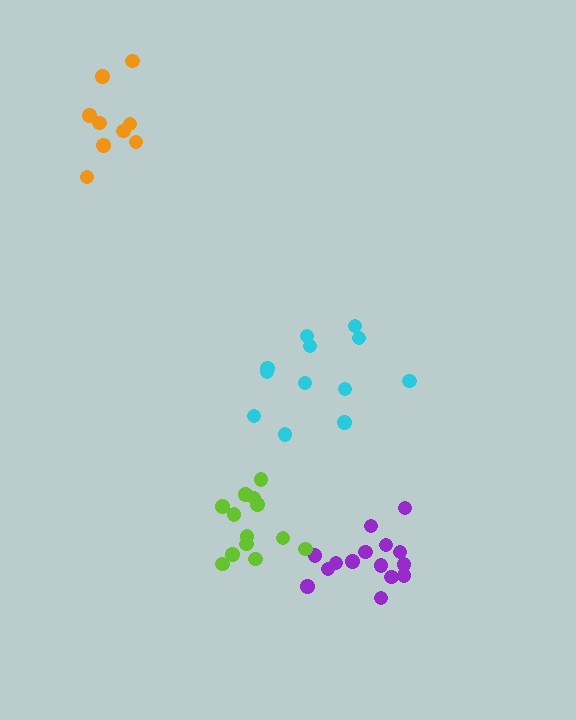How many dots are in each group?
Group 1: 15 dots, Group 2: 12 dots, Group 3: 9 dots, Group 4: 13 dots (49 total).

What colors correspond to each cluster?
The clusters are colored: purple, cyan, orange, lime.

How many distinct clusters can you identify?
There are 4 distinct clusters.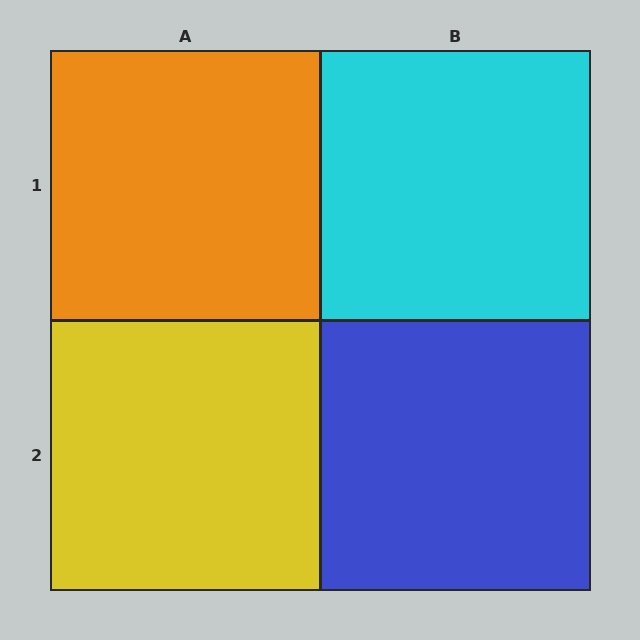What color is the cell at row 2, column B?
Blue.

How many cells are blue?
1 cell is blue.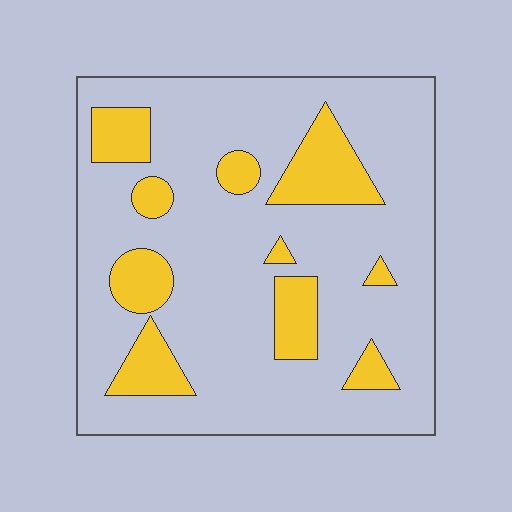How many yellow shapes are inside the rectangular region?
10.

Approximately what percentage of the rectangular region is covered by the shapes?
Approximately 20%.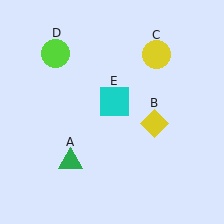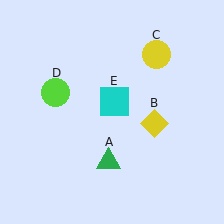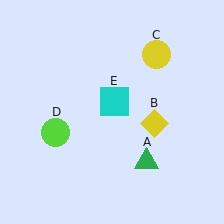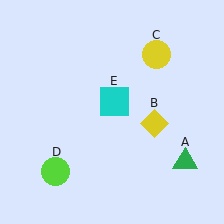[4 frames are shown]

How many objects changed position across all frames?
2 objects changed position: green triangle (object A), lime circle (object D).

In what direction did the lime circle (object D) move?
The lime circle (object D) moved down.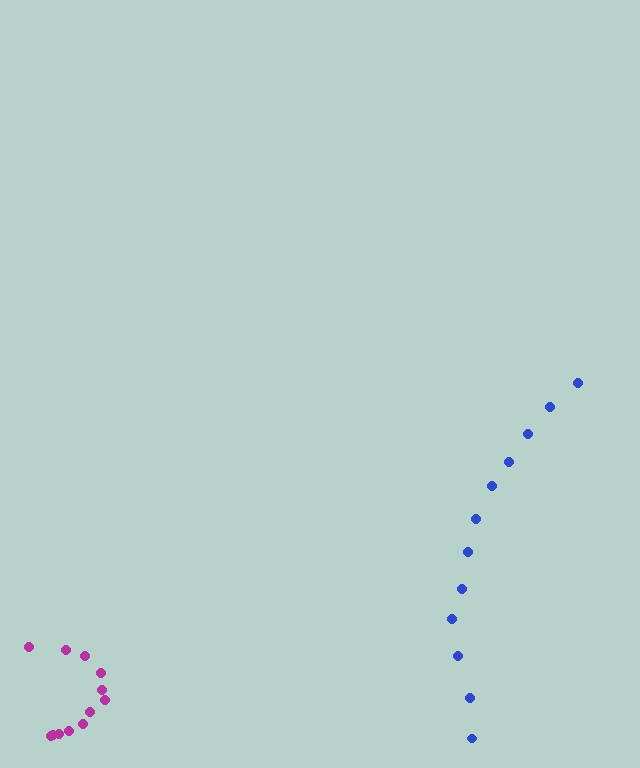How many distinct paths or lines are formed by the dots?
There are 2 distinct paths.